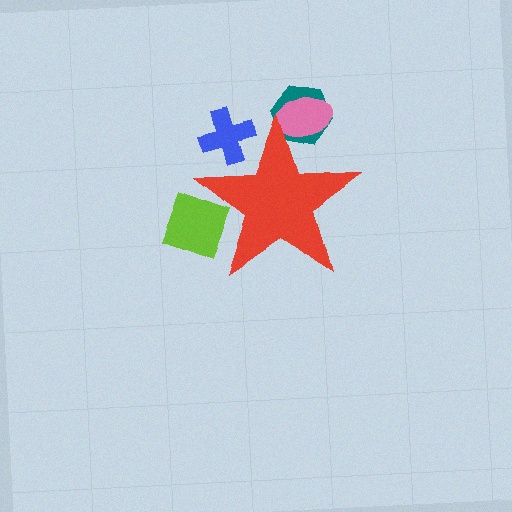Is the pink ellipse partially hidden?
Yes, the pink ellipse is partially hidden behind the red star.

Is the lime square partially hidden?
Yes, the lime square is partially hidden behind the red star.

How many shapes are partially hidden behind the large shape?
4 shapes are partially hidden.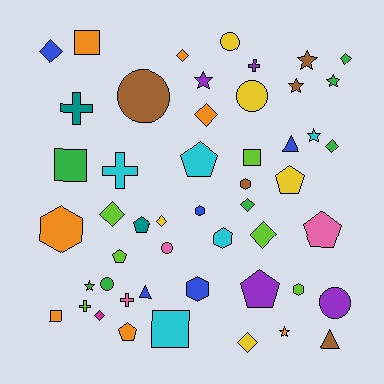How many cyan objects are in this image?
There are 5 cyan objects.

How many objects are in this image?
There are 50 objects.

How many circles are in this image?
There are 6 circles.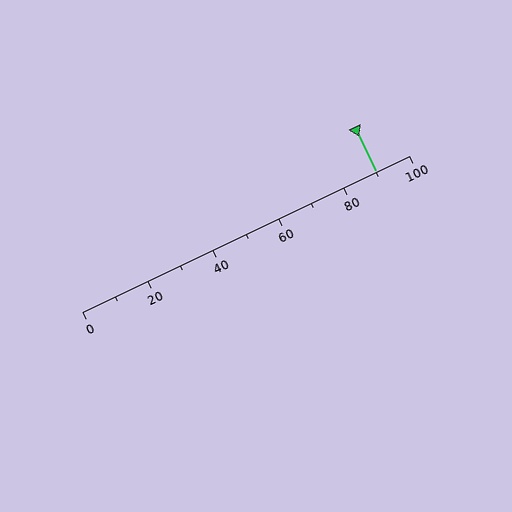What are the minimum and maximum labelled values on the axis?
The axis runs from 0 to 100.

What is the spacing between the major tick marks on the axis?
The major ticks are spaced 20 apart.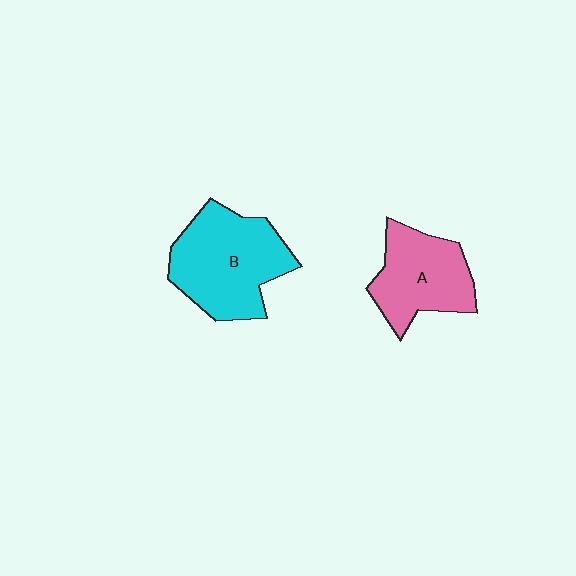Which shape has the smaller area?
Shape A (pink).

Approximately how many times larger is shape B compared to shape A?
Approximately 1.3 times.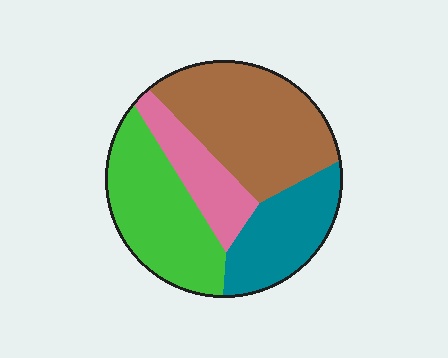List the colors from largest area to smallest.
From largest to smallest: brown, green, teal, pink.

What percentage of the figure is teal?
Teal takes up less than a quarter of the figure.